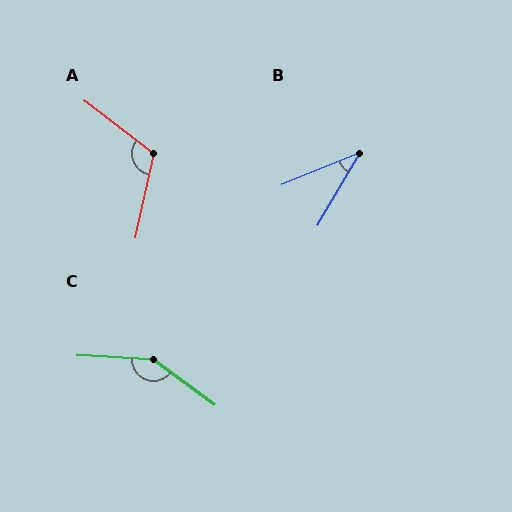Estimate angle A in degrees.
Approximately 115 degrees.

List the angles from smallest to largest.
B (38°), A (115°), C (147°).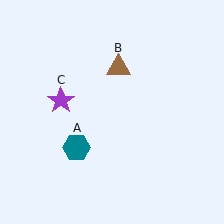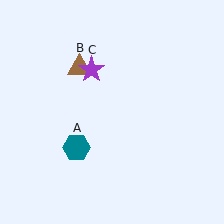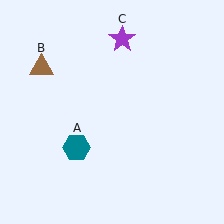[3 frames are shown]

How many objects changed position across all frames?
2 objects changed position: brown triangle (object B), purple star (object C).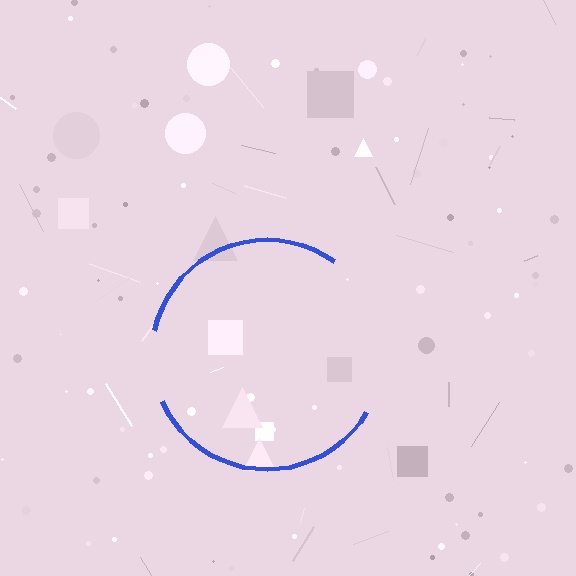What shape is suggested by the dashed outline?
The dashed outline suggests a circle.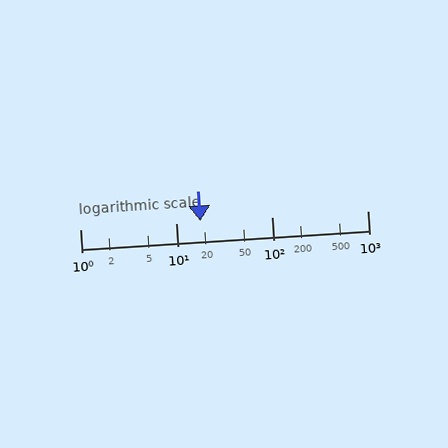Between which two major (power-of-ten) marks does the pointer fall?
The pointer is between 10 and 100.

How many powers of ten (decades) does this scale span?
The scale spans 3 decades, from 1 to 1000.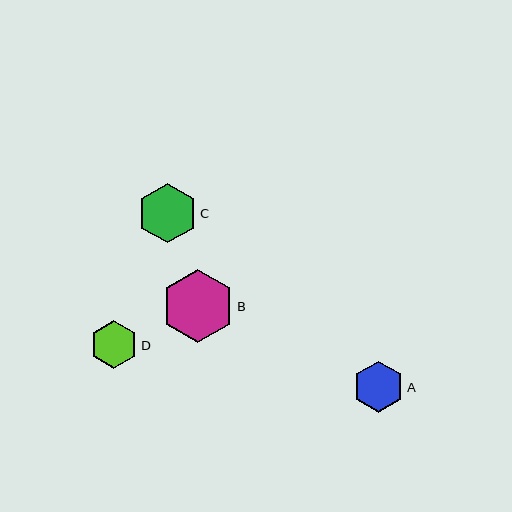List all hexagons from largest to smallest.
From largest to smallest: B, C, A, D.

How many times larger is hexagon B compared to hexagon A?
Hexagon B is approximately 1.4 times the size of hexagon A.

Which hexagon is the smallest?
Hexagon D is the smallest with a size of approximately 48 pixels.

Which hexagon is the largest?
Hexagon B is the largest with a size of approximately 73 pixels.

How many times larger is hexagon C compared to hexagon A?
Hexagon C is approximately 1.2 times the size of hexagon A.